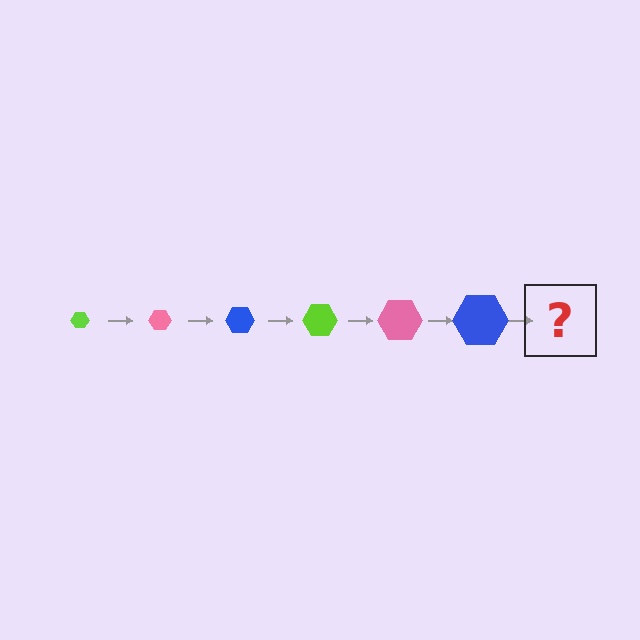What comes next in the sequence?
The next element should be a lime hexagon, larger than the previous one.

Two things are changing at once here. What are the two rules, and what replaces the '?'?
The two rules are that the hexagon grows larger each step and the color cycles through lime, pink, and blue. The '?' should be a lime hexagon, larger than the previous one.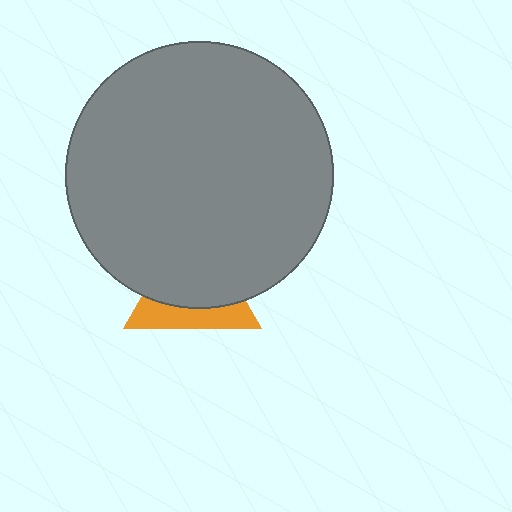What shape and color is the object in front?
The object in front is a gray circle.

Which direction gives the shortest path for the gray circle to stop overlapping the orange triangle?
Moving up gives the shortest separation.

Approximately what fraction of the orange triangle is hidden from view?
Roughly 64% of the orange triangle is hidden behind the gray circle.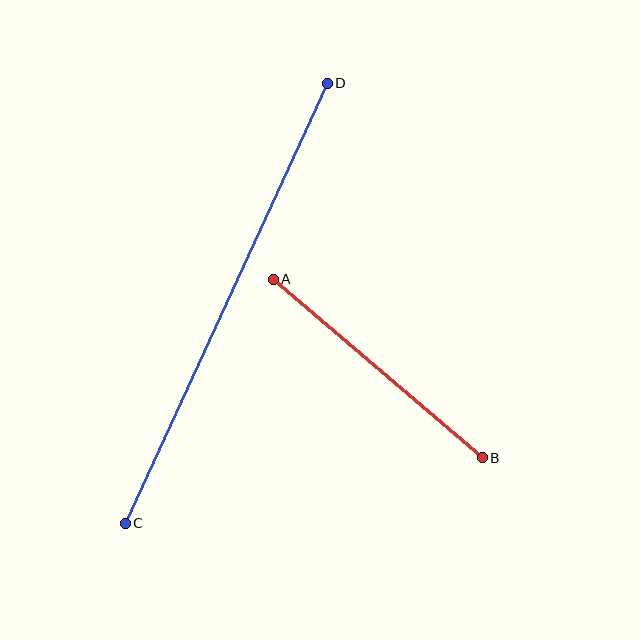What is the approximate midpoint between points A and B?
The midpoint is at approximately (378, 369) pixels.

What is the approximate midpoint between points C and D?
The midpoint is at approximately (226, 303) pixels.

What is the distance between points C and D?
The distance is approximately 484 pixels.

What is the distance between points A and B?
The distance is approximately 275 pixels.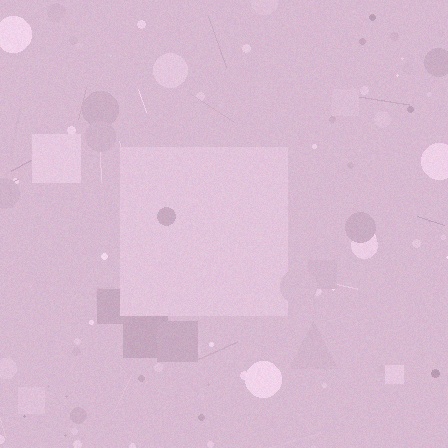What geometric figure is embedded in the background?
A square is embedded in the background.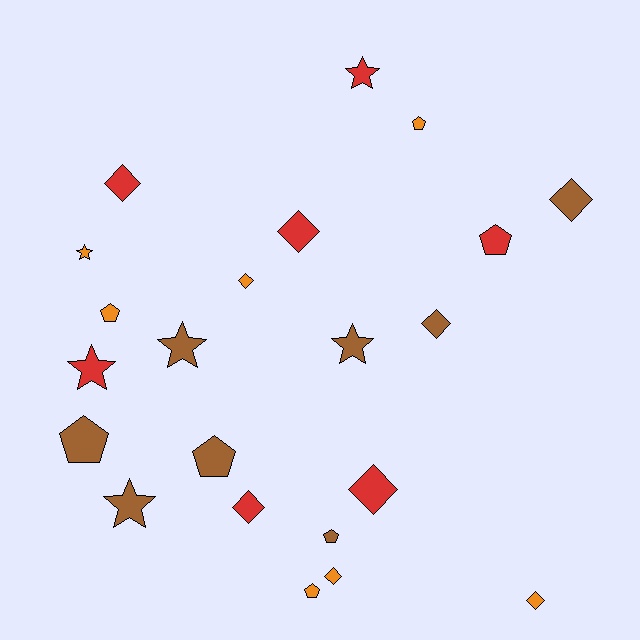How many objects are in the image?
There are 22 objects.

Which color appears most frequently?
Brown, with 8 objects.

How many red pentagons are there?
There is 1 red pentagon.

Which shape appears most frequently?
Diamond, with 9 objects.